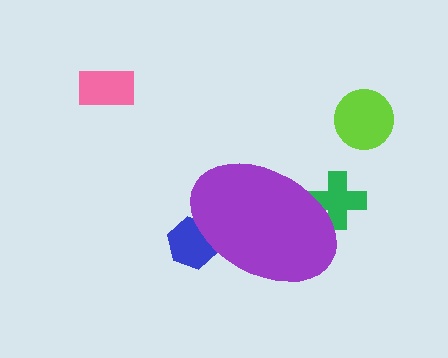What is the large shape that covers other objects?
A purple ellipse.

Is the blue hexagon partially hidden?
Yes, the blue hexagon is partially hidden behind the purple ellipse.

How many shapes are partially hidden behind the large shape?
2 shapes are partially hidden.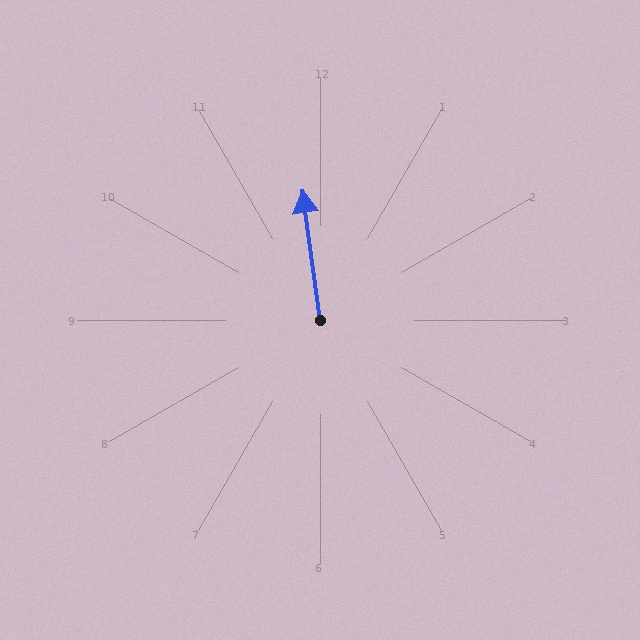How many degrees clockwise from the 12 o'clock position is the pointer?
Approximately 352 degrees.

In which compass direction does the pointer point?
North.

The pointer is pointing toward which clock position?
Roughly 12 o'clock.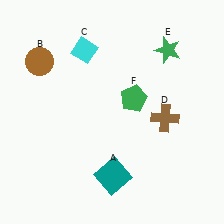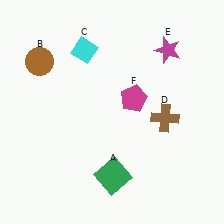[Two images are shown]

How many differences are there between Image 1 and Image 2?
There are 3 differences between the two images.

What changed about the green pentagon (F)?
In Image 1, F is green. In Image 2, it changed to magenta.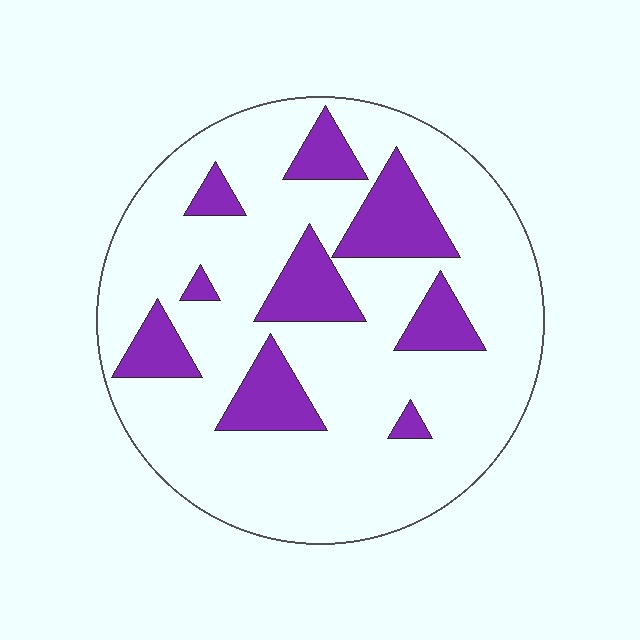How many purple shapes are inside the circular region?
9.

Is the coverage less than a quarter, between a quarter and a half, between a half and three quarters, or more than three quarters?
Less than a quarter.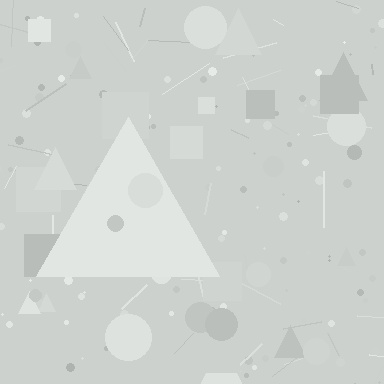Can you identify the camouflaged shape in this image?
The camouflaged shape is a triangle.